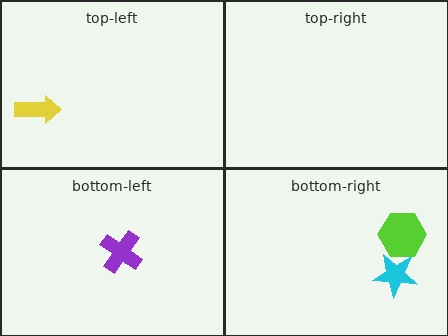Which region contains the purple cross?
The bottom-left region.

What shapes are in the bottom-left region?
The purple cross.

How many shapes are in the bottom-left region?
1.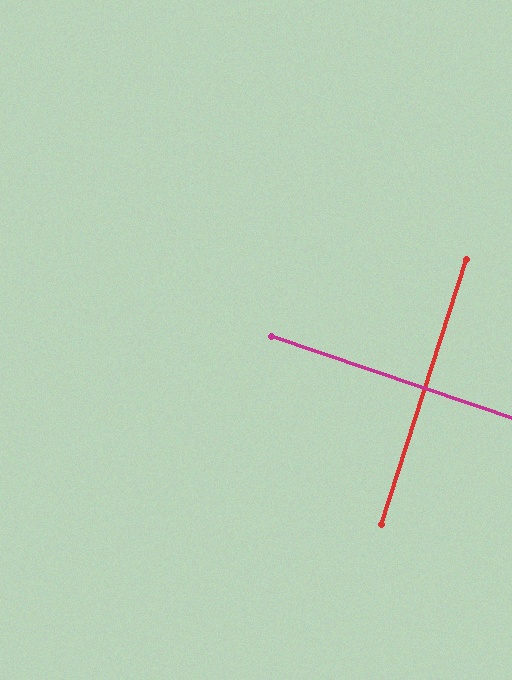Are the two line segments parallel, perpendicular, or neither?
Perpendicular — they meet at approximately 89°.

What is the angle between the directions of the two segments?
Approximately 89 degrees.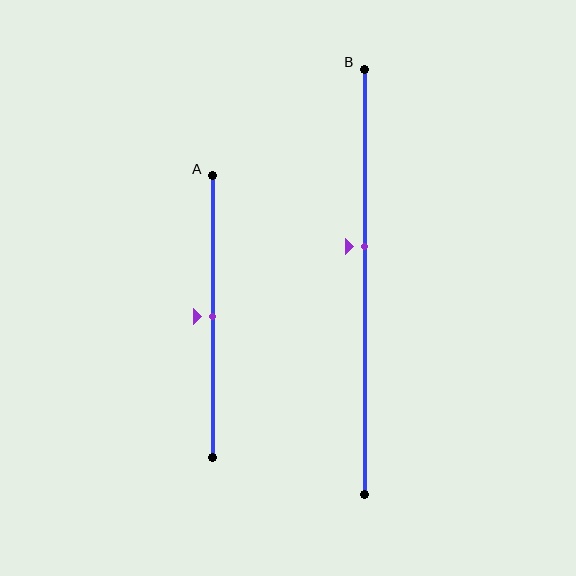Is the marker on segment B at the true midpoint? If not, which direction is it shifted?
No, the marker on segment B is shifted upward by about 8% of the segment length.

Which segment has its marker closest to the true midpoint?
Segment A has its marker closest to the true midpoint.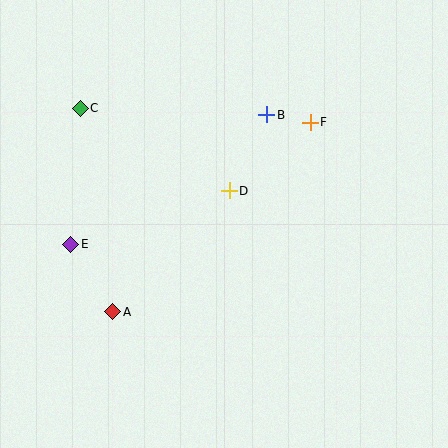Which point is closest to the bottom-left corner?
Point A is closest to the bottom-left corner.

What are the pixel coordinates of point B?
Point B is at (267, 115).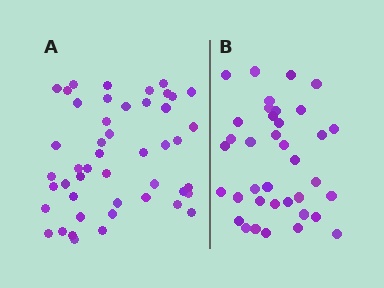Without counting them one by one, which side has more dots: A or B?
Region A (the left region) has more dots.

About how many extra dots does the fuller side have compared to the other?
Region A has roughly 10 or so more dots than region B.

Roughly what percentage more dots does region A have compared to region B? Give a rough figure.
About 25% more.